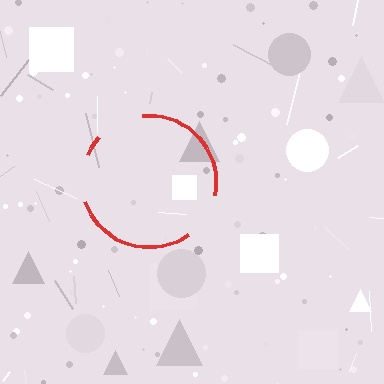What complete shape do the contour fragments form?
The contour fragments form a circle.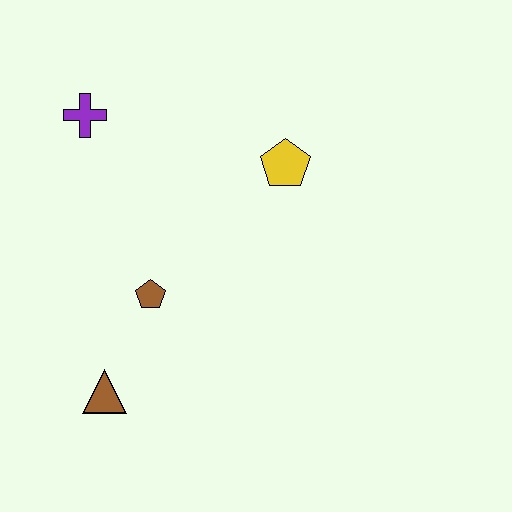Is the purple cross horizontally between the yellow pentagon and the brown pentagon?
No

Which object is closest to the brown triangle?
The brown pentagon is closest to the brown triangle.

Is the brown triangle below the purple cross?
Yes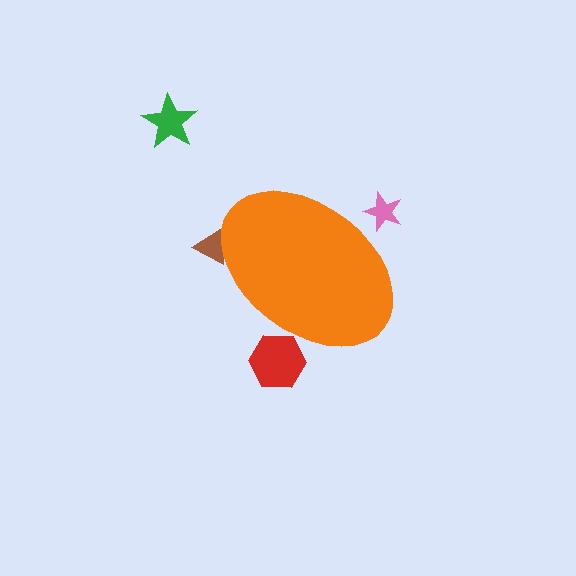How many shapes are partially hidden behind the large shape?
3 shapes are partially hidden.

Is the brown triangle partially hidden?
Yes, the brown triangle is partially hidden behind the orange ellipse.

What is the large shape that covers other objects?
An orange ellipse.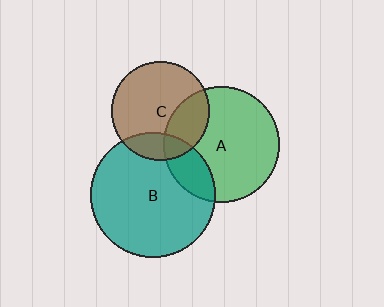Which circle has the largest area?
Circle B (teal).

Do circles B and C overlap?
Yes.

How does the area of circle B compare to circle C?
Approximately 1.6 times.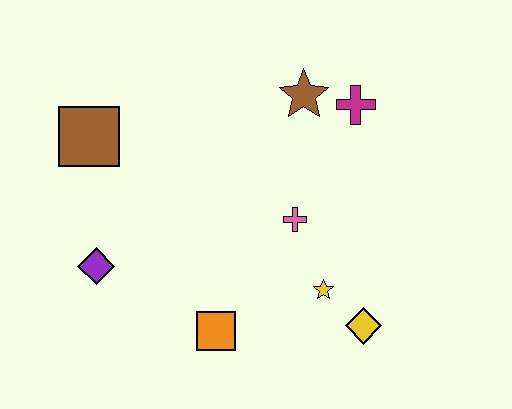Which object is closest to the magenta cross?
The brown star is closest to the magenta cross.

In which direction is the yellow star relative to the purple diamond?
The yellow star is to the right of the purple diamond.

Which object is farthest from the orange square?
The magenta cross is farthest from the orange square.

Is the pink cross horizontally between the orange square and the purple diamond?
No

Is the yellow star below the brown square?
Yes